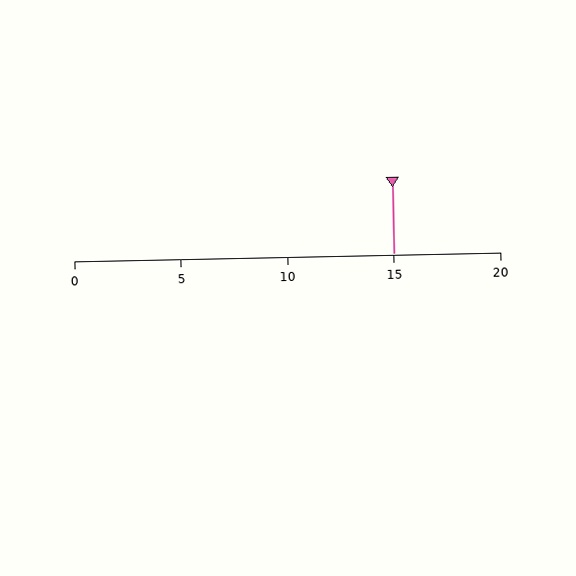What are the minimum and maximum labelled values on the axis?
The axis runs from 0 to 20.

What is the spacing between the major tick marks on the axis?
The major ticks are spaced 5 apart.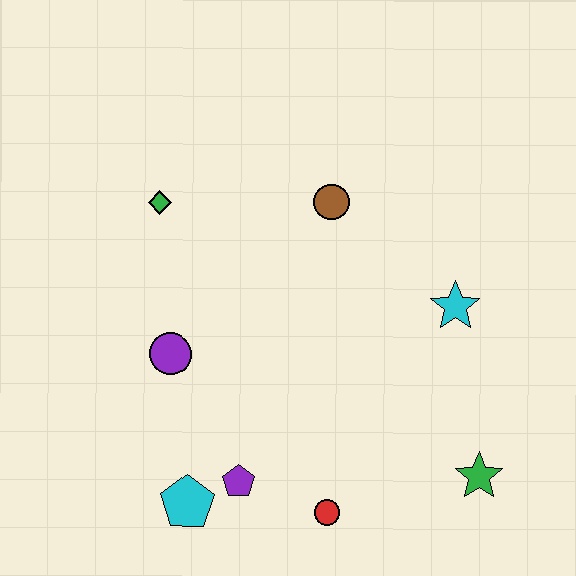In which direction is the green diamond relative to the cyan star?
The green diamond is to the left of the cyan star.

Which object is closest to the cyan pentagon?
The purple pentagon is closest to the cyan pentagon.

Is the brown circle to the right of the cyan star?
No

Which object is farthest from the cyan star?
The cyan pentagon is farthest from the cyan star.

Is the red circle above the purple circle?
No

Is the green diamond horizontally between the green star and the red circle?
No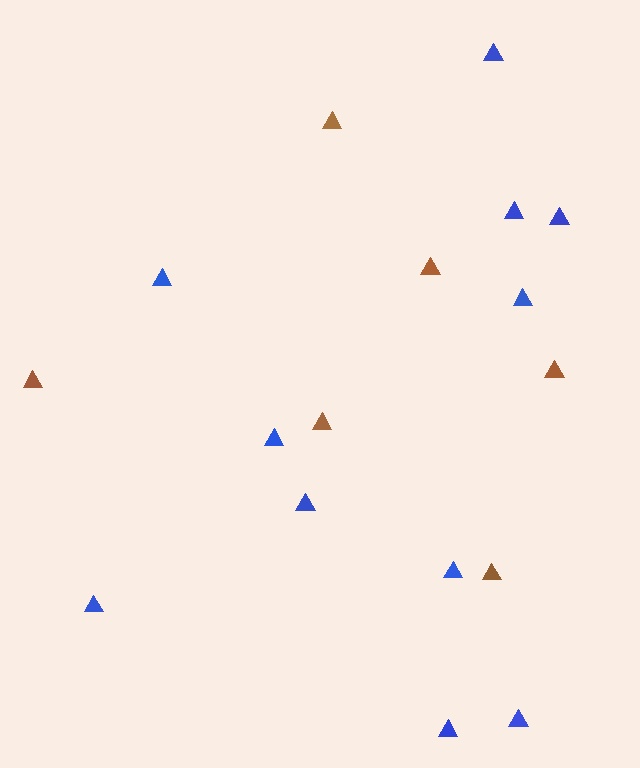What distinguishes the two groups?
There are 2 groups: one group of brown triangles (6) and one group of blue triangles (11).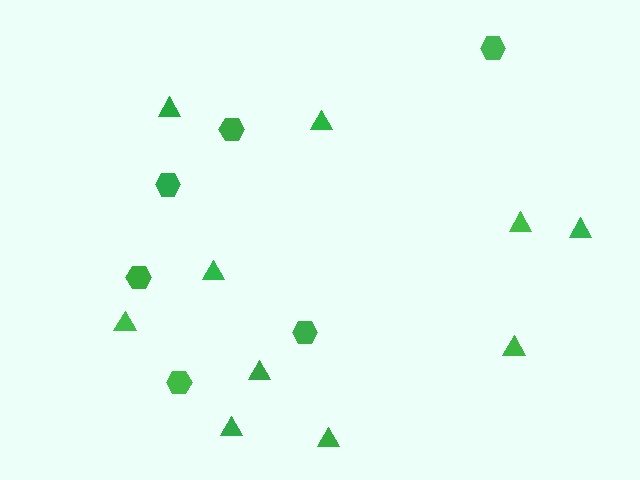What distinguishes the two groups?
There are 2 groups: one group of triangles (10) and one group of hexagons (6).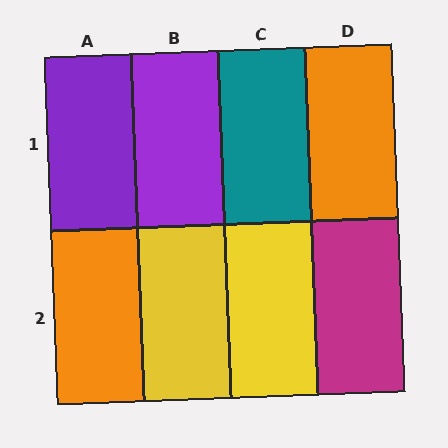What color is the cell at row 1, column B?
Purple.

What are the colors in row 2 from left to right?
Orange, yellow, yellow, magenta.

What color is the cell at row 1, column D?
Orange.